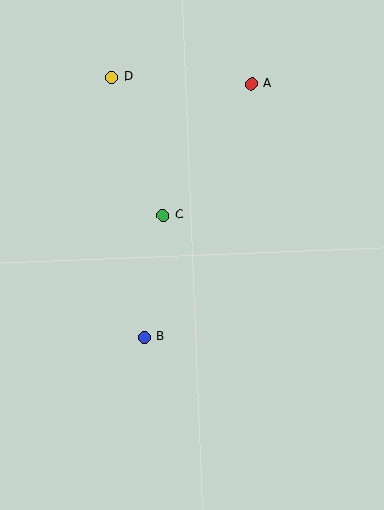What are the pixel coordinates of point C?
Point C is at (163, 215).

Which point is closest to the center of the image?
Point C at (163, 215) is closest to the center.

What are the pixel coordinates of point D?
Point D is at (112, 77).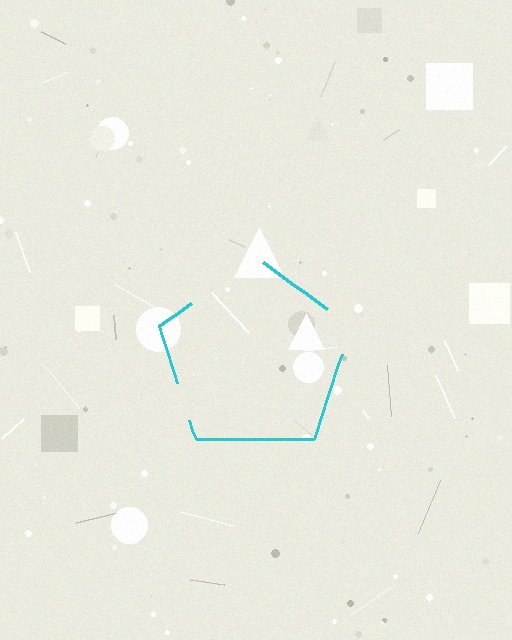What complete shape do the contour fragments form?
The contour fragments form a pentagon.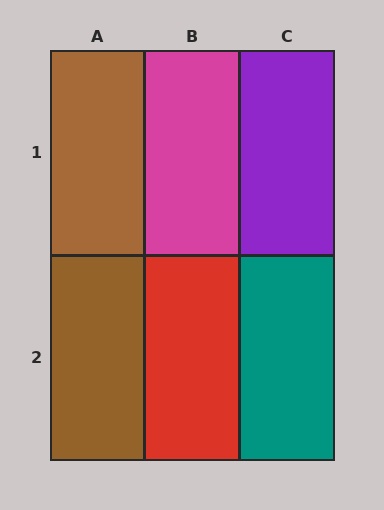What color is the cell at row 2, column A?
Brown.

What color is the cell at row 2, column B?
Red.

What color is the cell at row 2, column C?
Teal.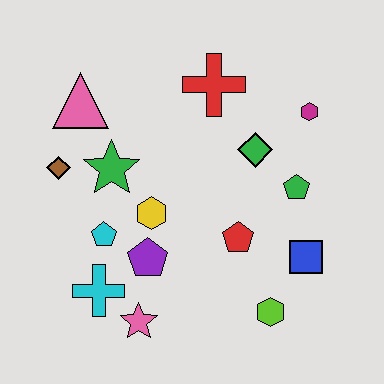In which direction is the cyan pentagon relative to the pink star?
The cyan pentagon is above the pink star.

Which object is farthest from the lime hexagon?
The pink triangle is farthest from the lime hexagon.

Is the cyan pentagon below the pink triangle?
Yes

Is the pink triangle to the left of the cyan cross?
Yes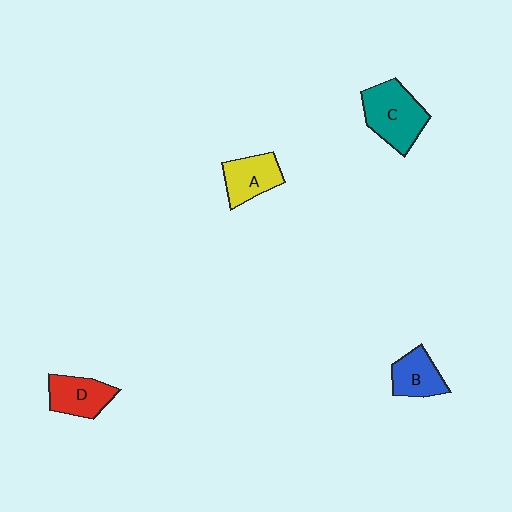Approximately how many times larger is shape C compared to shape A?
Approximately 1.5 times.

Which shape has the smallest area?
Shape B (blue).